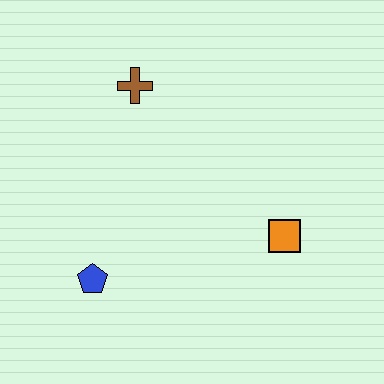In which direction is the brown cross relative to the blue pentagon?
The brown cross is above the blue pentagon.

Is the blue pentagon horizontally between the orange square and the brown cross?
No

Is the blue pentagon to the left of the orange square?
Yes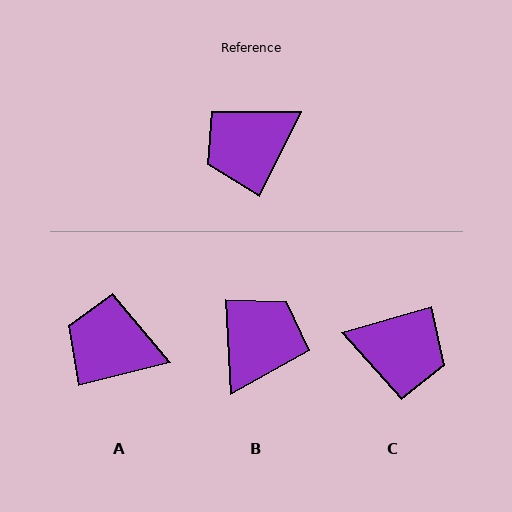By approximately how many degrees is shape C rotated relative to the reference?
Approximately 133 degrees counter-clockwise.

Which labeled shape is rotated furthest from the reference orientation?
B, about 150 degrees away.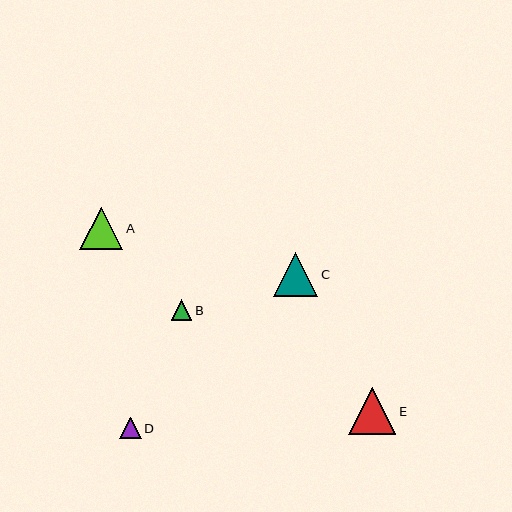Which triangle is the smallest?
Triangle B is the smallest with a size of approximately 20 pixels.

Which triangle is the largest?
Triangle E is the largest with a size of approximately 47 pixels.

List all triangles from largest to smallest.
From largest to smallest: E, C, A, D, B.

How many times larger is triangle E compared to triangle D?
Triangle E is approximately 2.2 times the size of triangle D.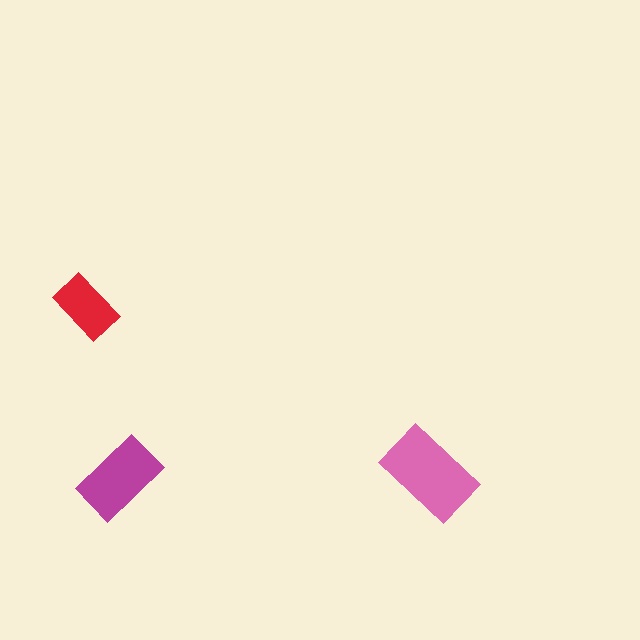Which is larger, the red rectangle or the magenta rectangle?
The magenta one.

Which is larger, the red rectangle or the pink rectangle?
The pink one.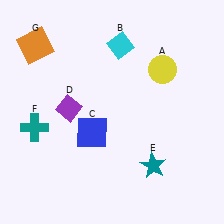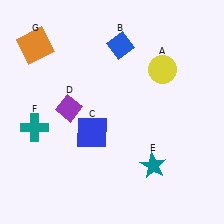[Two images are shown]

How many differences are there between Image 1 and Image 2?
There is 1 difference between the two images.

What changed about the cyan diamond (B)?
In Image 1, B is cyan. In Image 2, it changed to blue.